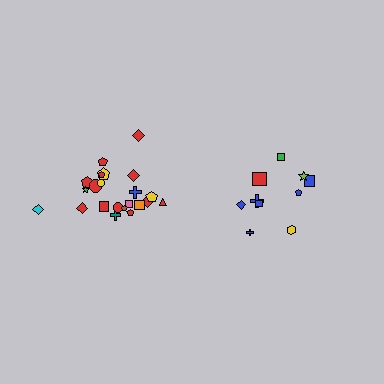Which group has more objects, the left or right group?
The left group.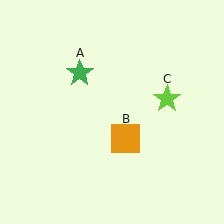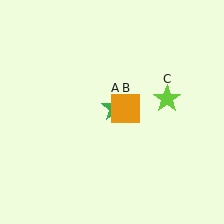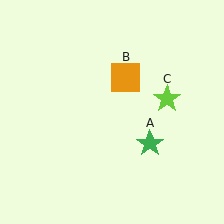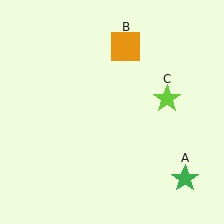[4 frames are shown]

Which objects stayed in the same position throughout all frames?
Lime star (object C) remained stationary.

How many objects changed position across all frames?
2 objects changed position: green star (object A), orange square (object B).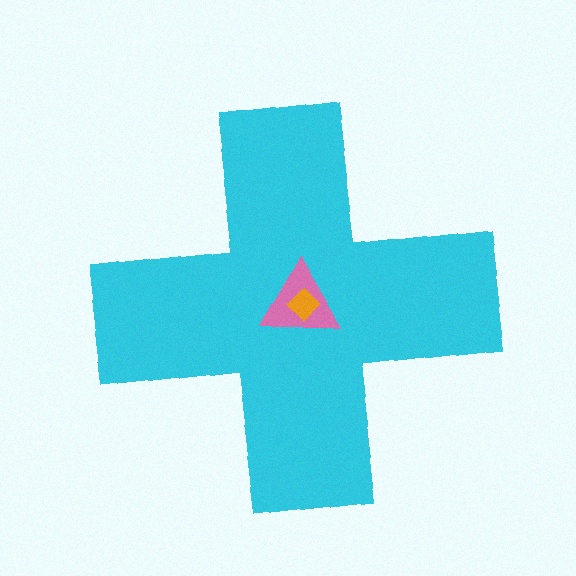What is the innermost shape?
The orange diamond.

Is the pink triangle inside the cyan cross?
Yes.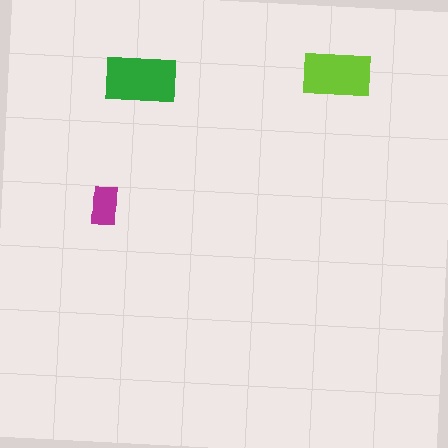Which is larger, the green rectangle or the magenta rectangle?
The green one.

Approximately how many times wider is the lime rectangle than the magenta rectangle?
About 2 times wider.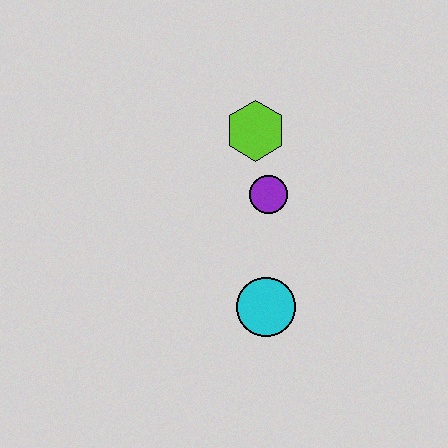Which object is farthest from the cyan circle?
The lime hexagon is farthest from the cyan circle.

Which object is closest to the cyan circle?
The purple circle is closest to the cyan circle.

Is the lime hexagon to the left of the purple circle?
Yes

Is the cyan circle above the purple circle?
No